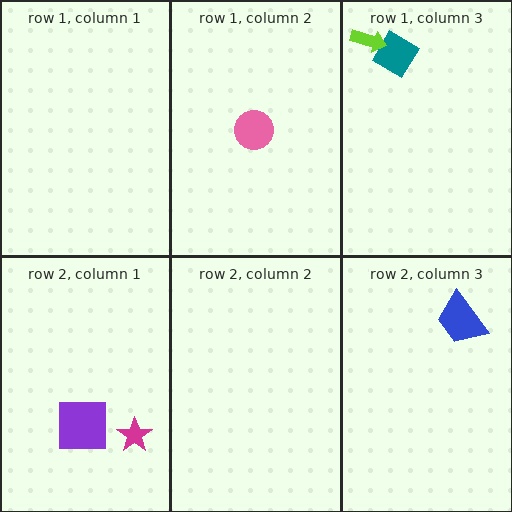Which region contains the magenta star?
The row 2, column 1 region.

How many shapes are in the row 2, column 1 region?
2.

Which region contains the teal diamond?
The row 1, column 3 region.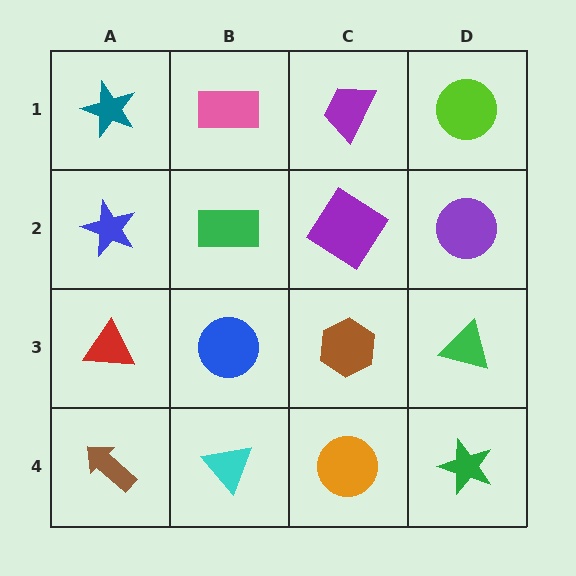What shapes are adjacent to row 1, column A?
A blue star (row 2, column A), a pink rectangle (row 1, column B).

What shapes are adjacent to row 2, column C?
A purple trapezoid (row 1, column C), a brown hexagon (row 3, column C), a green rectangle (row 2, column B), a purple circle (row 2, column D).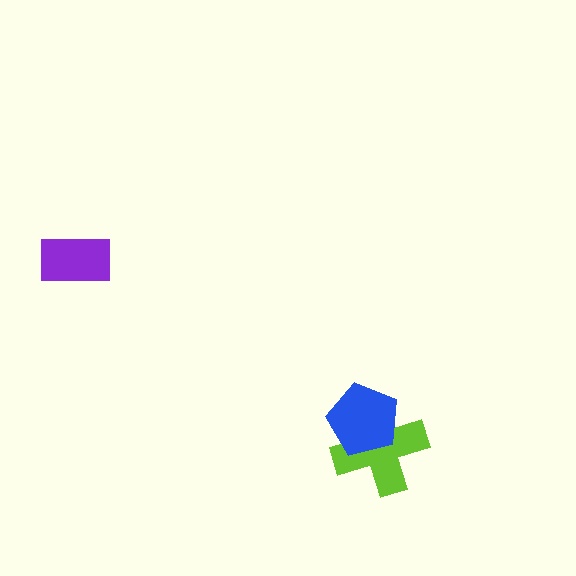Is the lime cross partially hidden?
Yes, it is partially covered by another shape.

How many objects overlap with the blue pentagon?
1 object overlaps with the blue pentagon.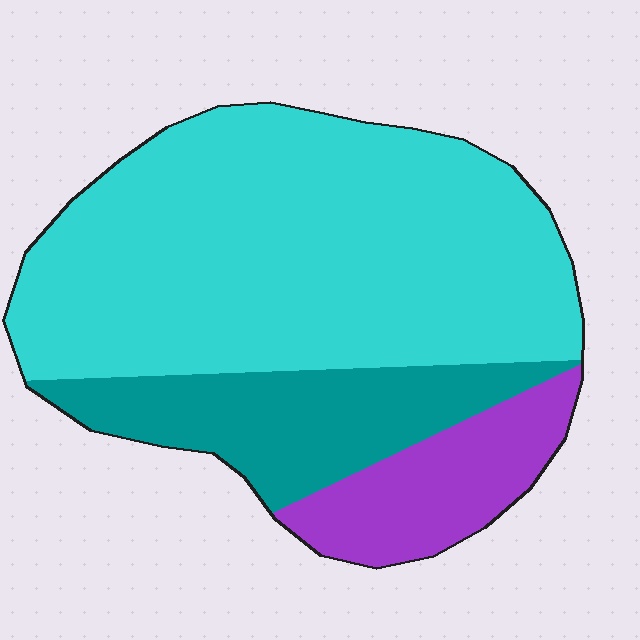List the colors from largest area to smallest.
From largest to smallest: cyan, teal, purple.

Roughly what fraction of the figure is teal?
Teal takes up about one fifth (1/5) of the figure.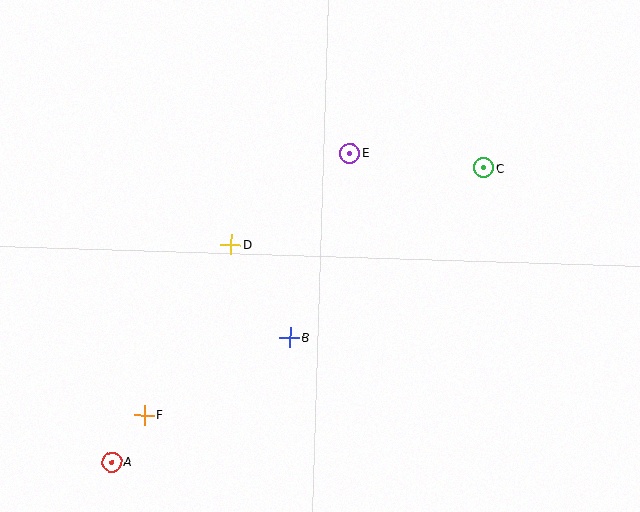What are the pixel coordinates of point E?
Point E is at (350, 153).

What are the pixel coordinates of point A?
Point A is at (112, 462).